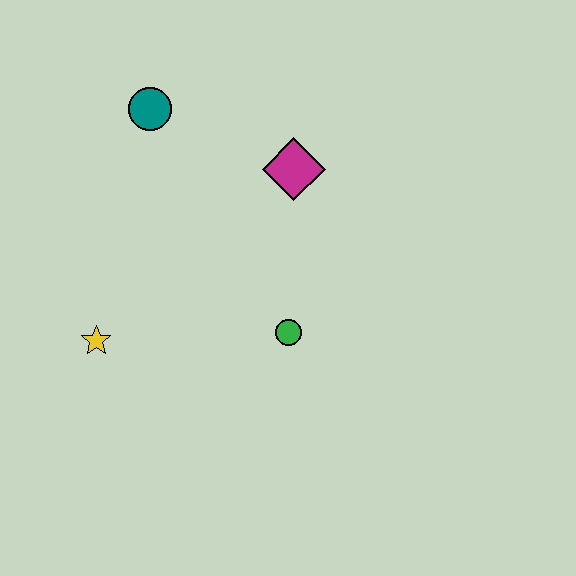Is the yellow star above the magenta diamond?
No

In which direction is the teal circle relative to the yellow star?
The teal circle is above the yellow star.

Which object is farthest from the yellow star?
The magenta diamond is farthest from the yellow star.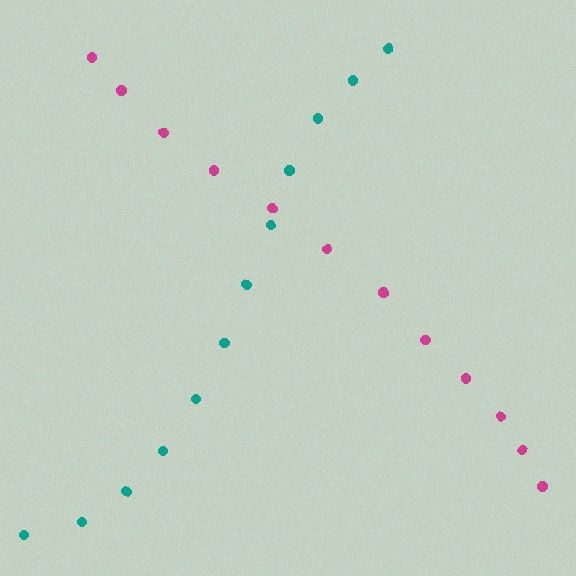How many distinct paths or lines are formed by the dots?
There are 2 distinct paths.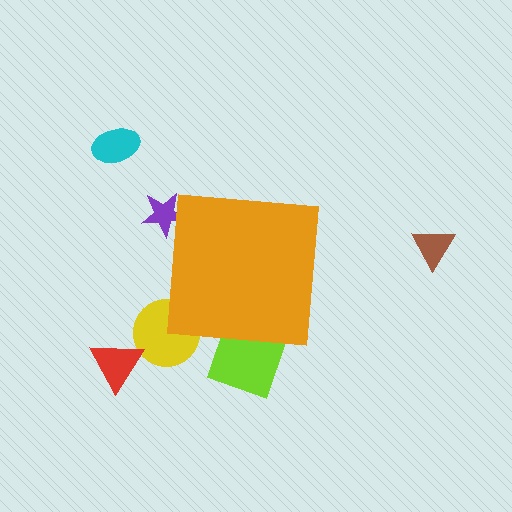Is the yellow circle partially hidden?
Yes, the yellow circle is partially hidden behind the orange square.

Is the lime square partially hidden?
Yes, the lime square is partially hidden behind the orange square.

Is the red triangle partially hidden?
No, the red triangle is fully visible.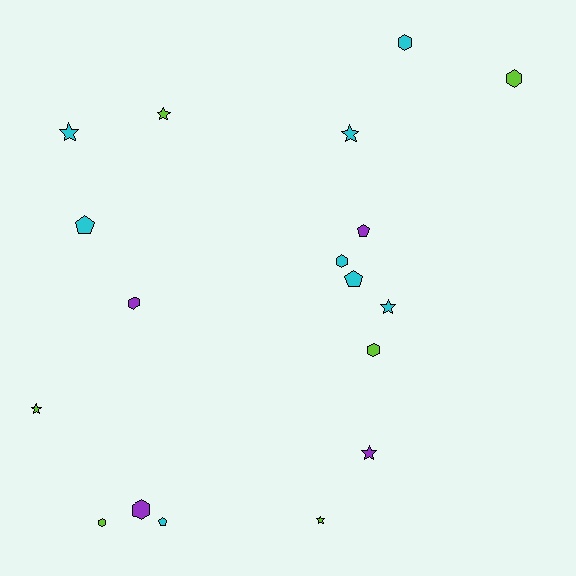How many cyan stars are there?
There are 3 cyan stars.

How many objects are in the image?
There are 18 objects.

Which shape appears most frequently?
Star, with 7 objects.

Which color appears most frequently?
Cyan, with 8 objects.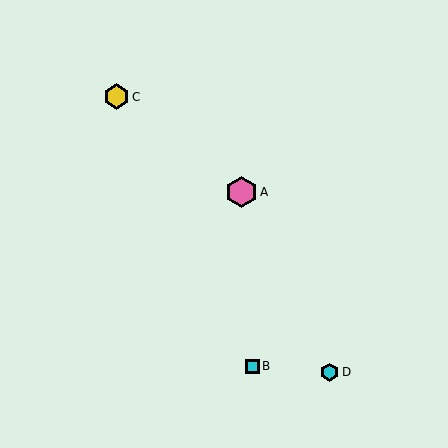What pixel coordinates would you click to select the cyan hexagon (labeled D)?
Click at (330, 372) to select the cyan hexagon D.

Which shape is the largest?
The pink hexagon (labeled A) is the largest.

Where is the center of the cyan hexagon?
The center of the cyan hexagon is at (330, 372).